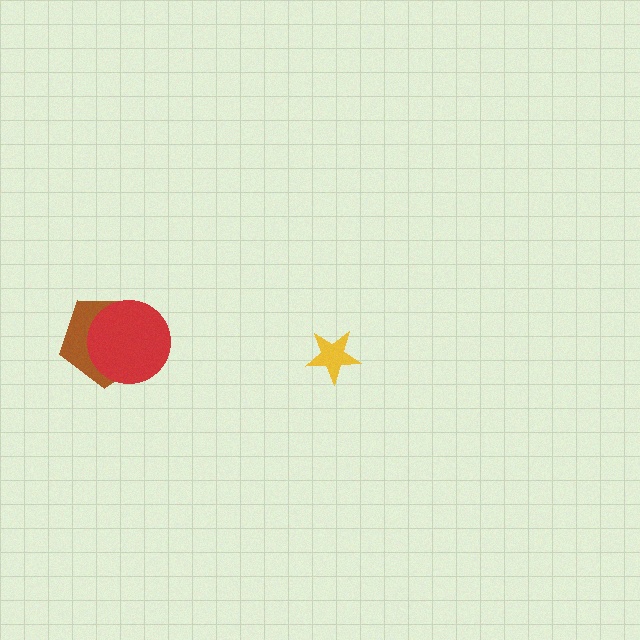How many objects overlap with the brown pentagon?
1 object overlaps with the brown pentagon.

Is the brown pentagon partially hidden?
Yes, it is partially covered by another shape.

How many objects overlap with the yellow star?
0 objects overlap with the yellow star.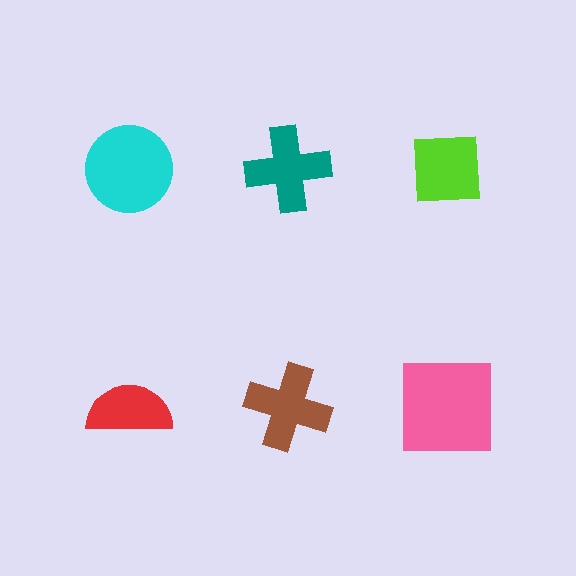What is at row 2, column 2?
A brown cross.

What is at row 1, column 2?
A teal cross.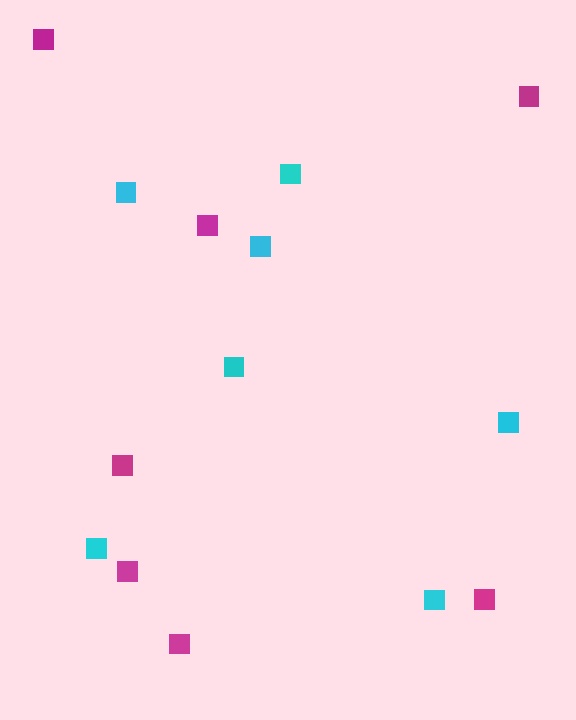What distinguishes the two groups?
There are 2 groups: one group of magenta squares (7) and one group of cyan squares (7).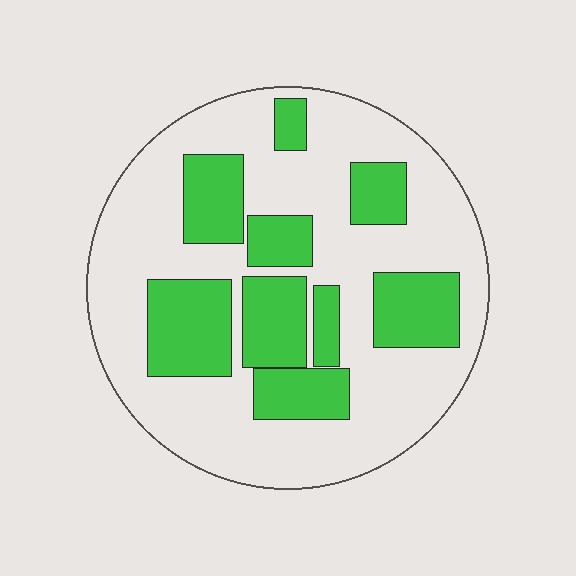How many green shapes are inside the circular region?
9.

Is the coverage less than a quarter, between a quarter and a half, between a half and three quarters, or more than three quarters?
Between a quarter and a half.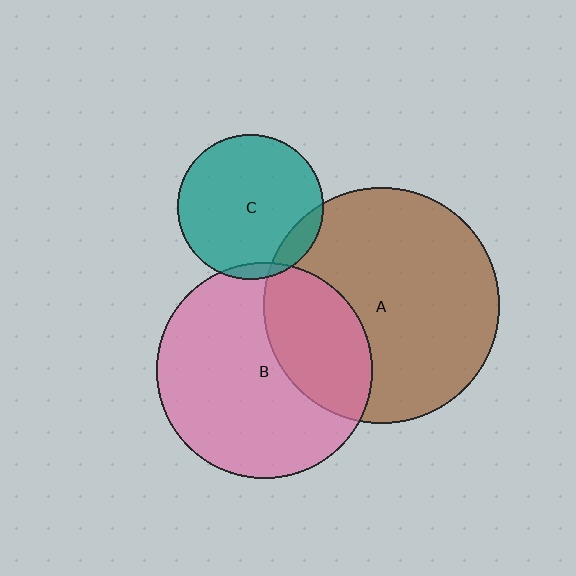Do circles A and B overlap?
Yes.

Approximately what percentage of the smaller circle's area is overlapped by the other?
Approximately 30%.